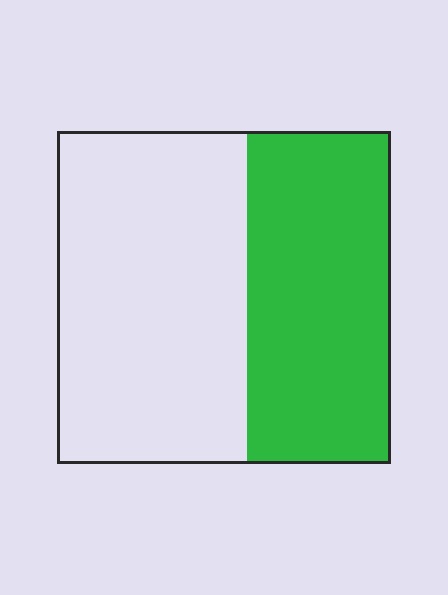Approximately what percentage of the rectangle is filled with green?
Approximately 45%.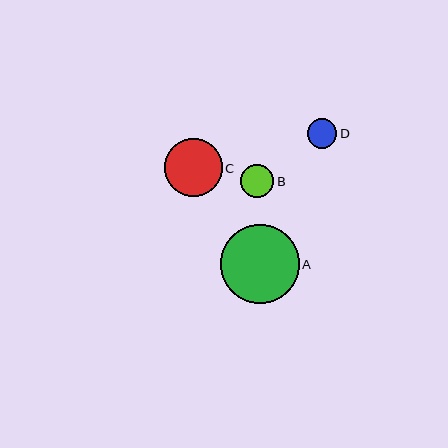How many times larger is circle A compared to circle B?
Circle A is approximately 2.4 times the size of circle B.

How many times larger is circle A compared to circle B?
Circle A is approximately 2.4 times the size of circle B.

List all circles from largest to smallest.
From largest to smallest: A, C, B, D.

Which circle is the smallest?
Circle D is the smallest with a size of approximately 30 pixels.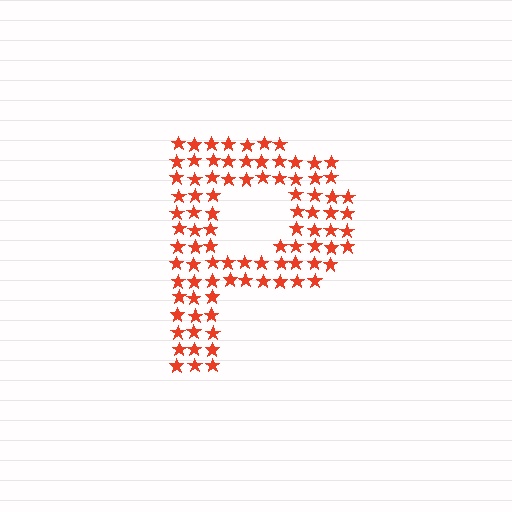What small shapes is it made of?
It is made of small stars.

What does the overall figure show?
The overall figure shows the letter P.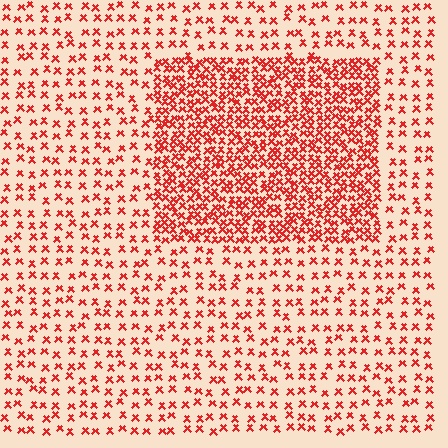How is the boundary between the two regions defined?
The boundary is defined by a change in element density (approximately 2.5x ratio). All elements are the same color, size, and shape.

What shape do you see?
I see a rectangle.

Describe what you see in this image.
The image contains small red elements arranged at two different densities. A rectangle-shaped region is visible where the elements are more densely packed than the surrounding area.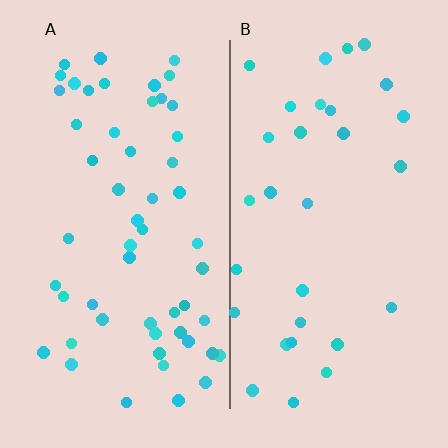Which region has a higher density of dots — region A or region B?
A (the left).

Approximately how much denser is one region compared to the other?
Approximately 1.7× — region A over region B.